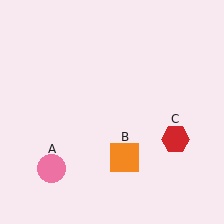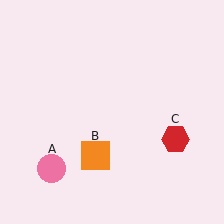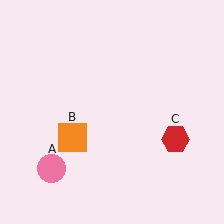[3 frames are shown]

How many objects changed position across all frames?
1 object changed position: orange square (object B).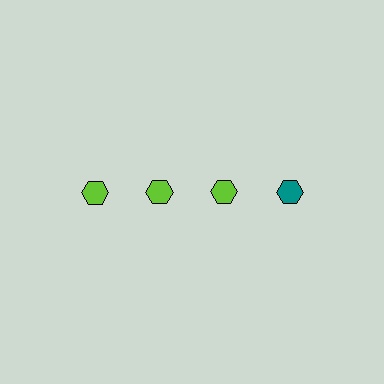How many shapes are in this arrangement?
There are 4 shapes arranged in a grid pattern.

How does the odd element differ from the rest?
It has a different color: teal instead of lime.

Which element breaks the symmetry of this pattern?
The teal hexagon in the top row, second from right column breaks the symmetry. All other shapes are lime hexagons.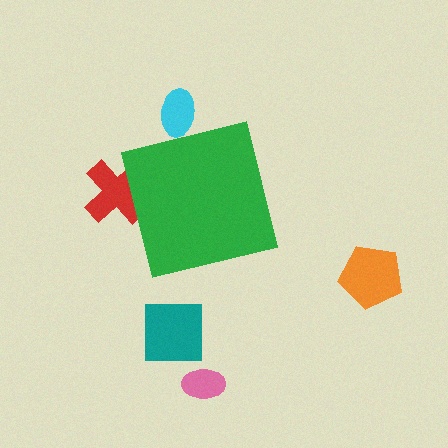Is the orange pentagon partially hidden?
No, the orange pentagon is fully visible.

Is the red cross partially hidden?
Yes, the red cross is partially hidden behind the green square.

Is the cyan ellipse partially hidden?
Yes, the cyan ellipse is partially hidden behind the green square.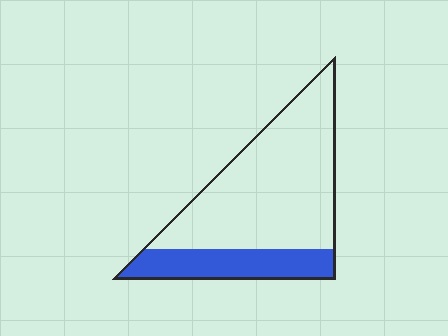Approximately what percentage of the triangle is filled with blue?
Approximately 25%.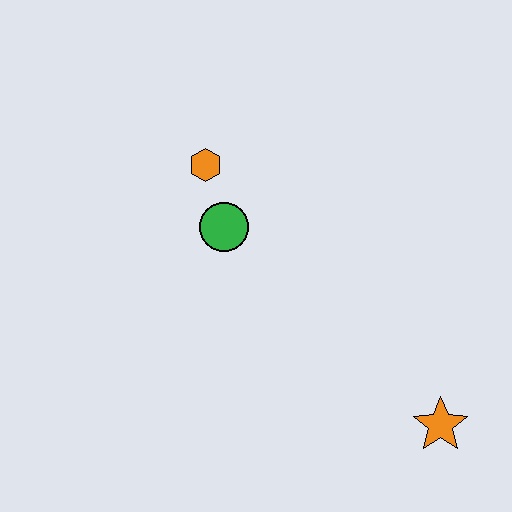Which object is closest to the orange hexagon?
The green circle is closest to the orange hexagon.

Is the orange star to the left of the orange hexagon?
No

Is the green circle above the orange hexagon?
No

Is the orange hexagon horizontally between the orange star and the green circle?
No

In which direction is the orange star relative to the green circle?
The orange star is to the right of the green circle.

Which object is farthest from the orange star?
The orange hexagon is farthest from the orange star.